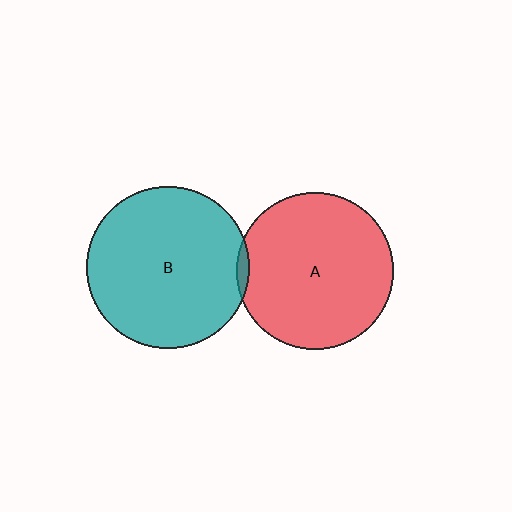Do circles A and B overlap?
Yes.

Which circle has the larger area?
Circle B (teal).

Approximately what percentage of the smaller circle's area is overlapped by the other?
Approximately 5%.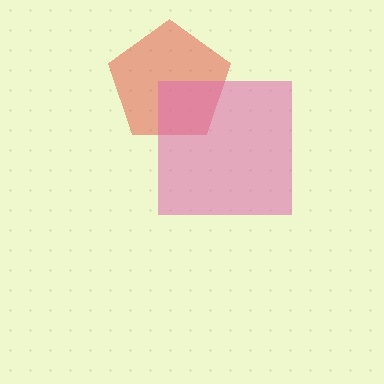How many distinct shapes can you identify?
There are 2 distinct shapes: a red pentagon, a pink square.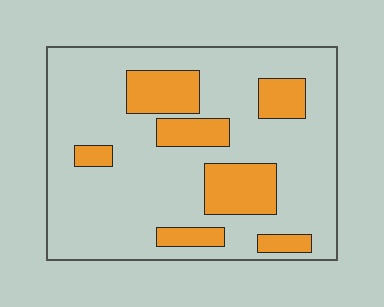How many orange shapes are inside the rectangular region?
7.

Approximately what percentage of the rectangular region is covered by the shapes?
Approximately 25%.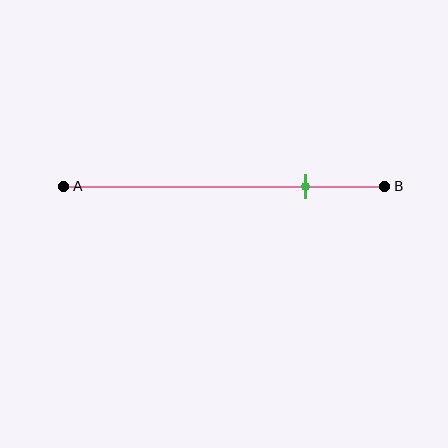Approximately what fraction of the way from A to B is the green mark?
The green mark is approximately 75% of the way from A to B.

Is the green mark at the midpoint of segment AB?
No, the mark is at about 75% from A, not at the 50% midpoint.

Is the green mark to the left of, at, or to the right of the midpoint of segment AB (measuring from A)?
The green mark is to the right of the midpoint of segment AB.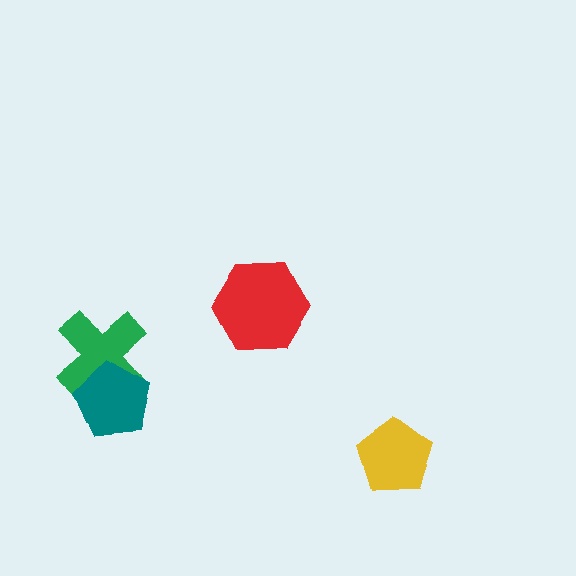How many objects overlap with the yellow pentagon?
0 objects overlap with the yellow pentagon.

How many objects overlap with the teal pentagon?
1 object overlaps with the teal pentagon.